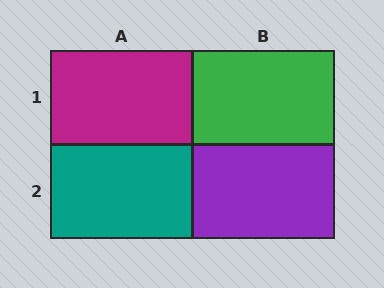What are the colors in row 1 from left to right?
Magenta, green.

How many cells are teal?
1 cell is teal.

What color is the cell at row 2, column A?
Teal.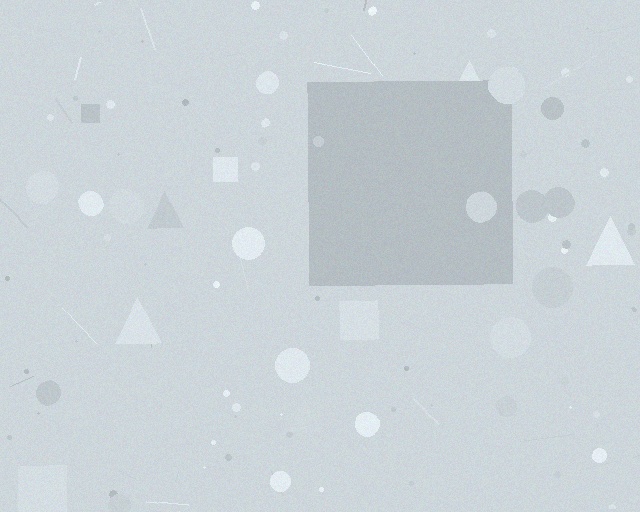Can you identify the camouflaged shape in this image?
The camouflaged shape is a square.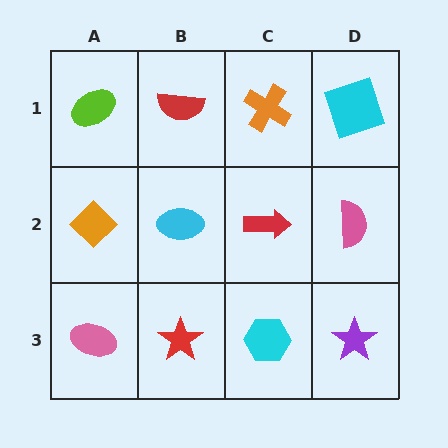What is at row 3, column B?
A red star.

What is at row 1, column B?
A red semicircle.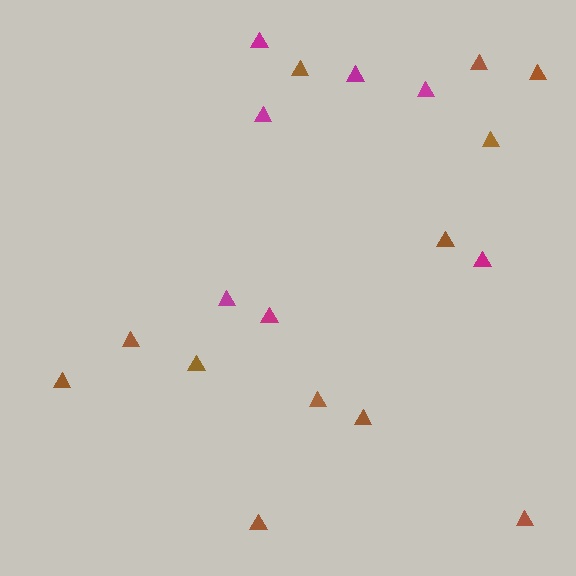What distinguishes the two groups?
There are 2 groups: one group of brown triangles (12) and one group of magenta triangles (7).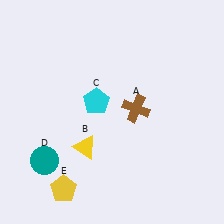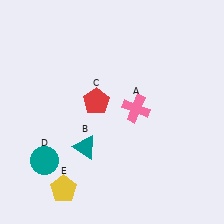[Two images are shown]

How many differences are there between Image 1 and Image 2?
There are 3 differences between the two images.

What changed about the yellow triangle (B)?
In Image 1, B is yellow. In Image 2, it changed to teal.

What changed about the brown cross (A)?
In Image 1, A is brown. In Image 2, it changed to pink.